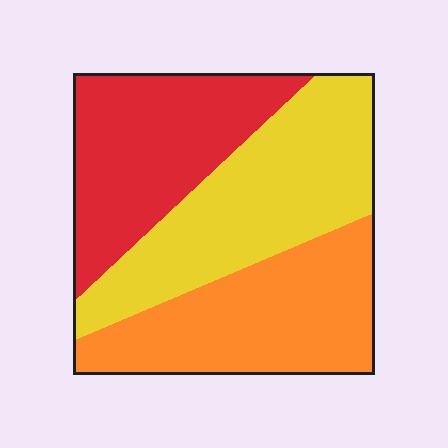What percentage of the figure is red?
Red covers roughly 30% of the figure.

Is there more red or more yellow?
Yellow.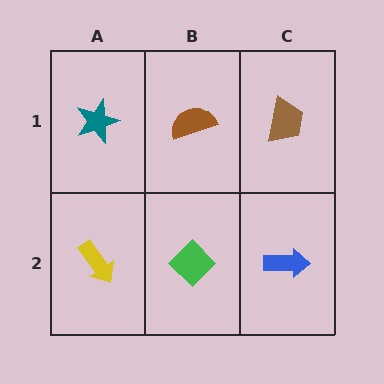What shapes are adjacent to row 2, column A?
A teal star (row 1, column A), a green diamond (row 2, column B).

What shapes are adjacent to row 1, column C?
A blue arrow (row 2, column C), a brown semicircle (row 1, column B).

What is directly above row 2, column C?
A brown trapezoid.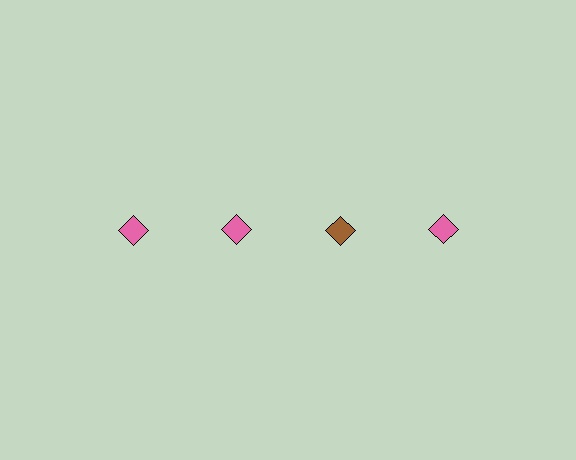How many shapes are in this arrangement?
There are 4 shapes arranged in a grid pattern.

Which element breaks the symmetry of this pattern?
The brown diamond in the top row, center column breaks the symmetry. All other shapes are pink diamonds.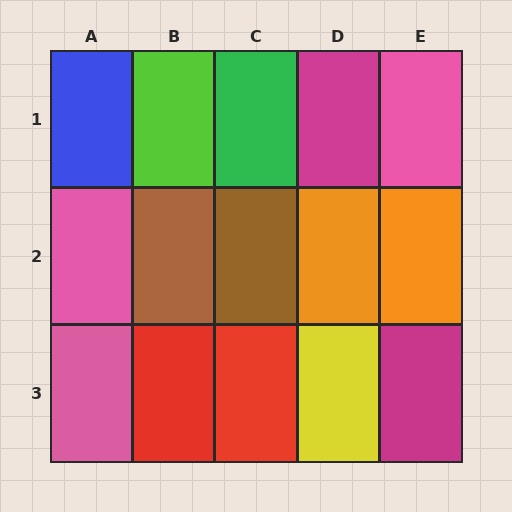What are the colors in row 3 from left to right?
Pink, red, red, yellow, magenta.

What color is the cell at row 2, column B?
Brown.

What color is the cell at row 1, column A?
Blue.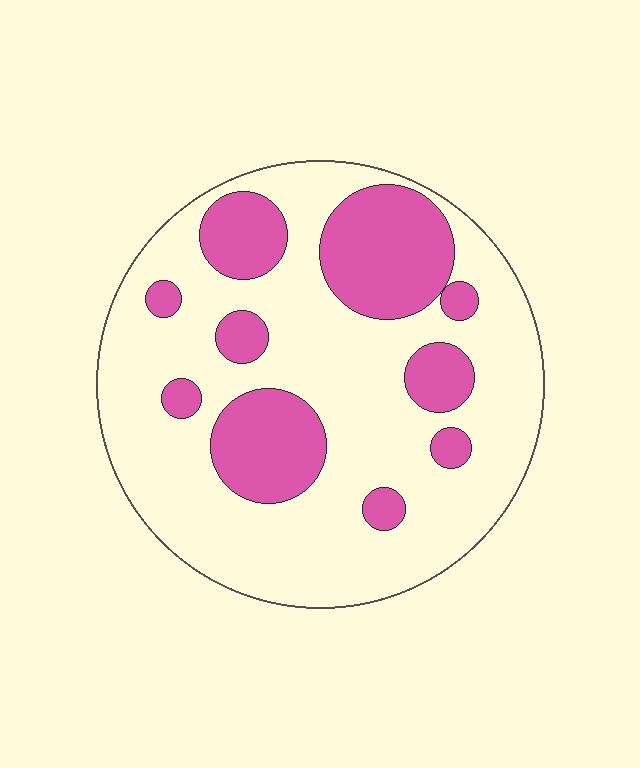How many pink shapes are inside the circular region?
10.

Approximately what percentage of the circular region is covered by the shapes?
Approximately 30%.